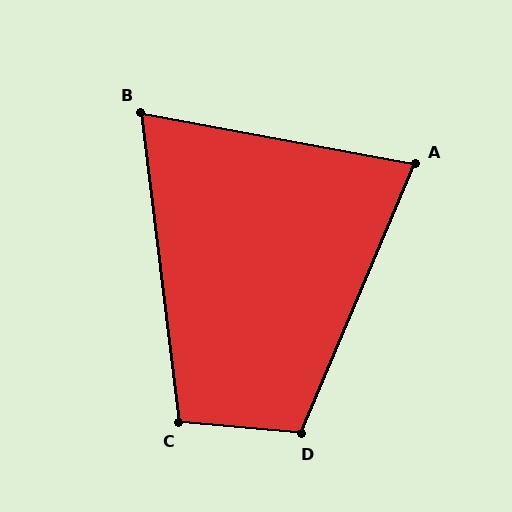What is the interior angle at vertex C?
Approximately 102 degrees (obtuse).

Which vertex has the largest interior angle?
D, at approximately 107 degrees.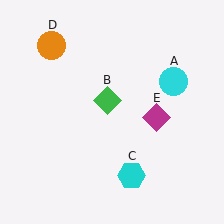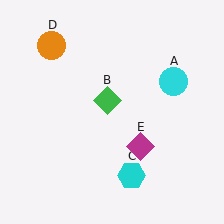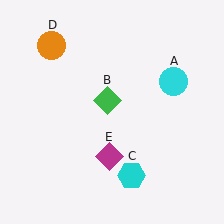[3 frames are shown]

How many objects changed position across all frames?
1 object changed position: magenta diamond (object E).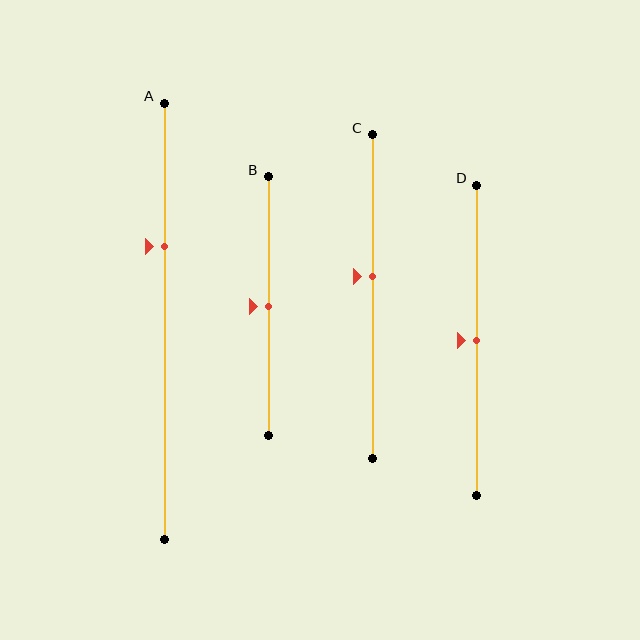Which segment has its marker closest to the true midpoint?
Segment B has its marker closest to the true midpoint.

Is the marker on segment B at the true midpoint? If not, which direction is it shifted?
Yes, the marker on segment B is at the true midpoint.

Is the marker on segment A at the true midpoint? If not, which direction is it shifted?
No, the marker on segment A is shifted upward by about 17% of the segment length.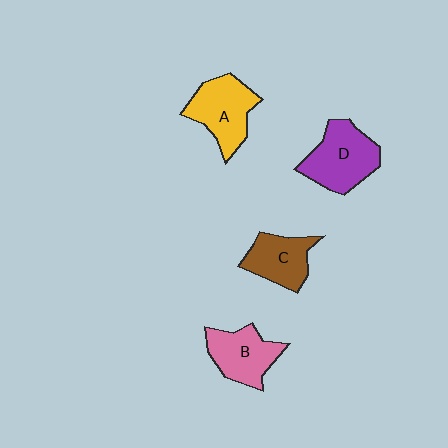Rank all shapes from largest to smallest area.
From largest to smallest: D (purple), A (yellow), B (pink), C (brown).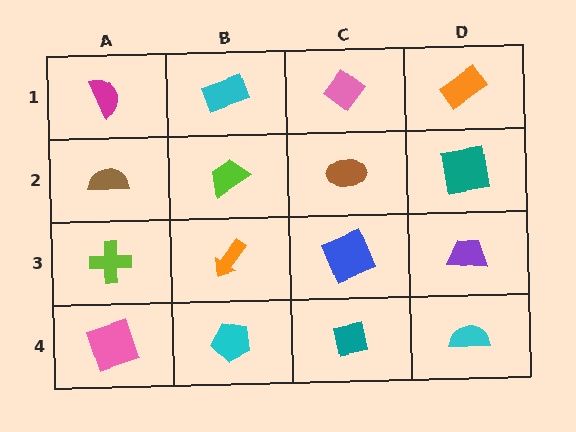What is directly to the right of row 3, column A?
An orange arrow.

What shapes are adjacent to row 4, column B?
An orange arrow (row 3, column B), a pink square (row 4, column A), a teal square (row 4, column C).